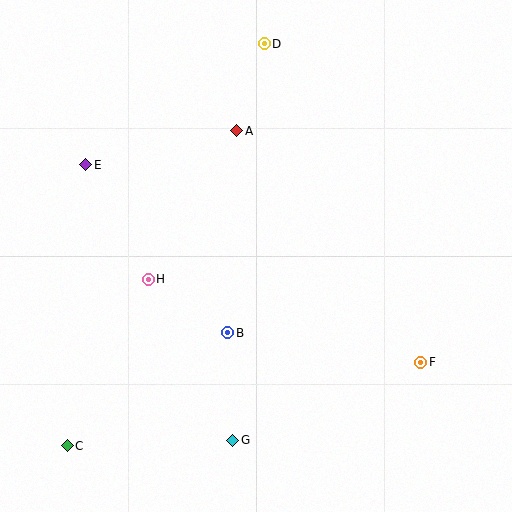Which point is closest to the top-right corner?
Point D is closest to the top-right corner.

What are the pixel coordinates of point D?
Point D is at (264, 44).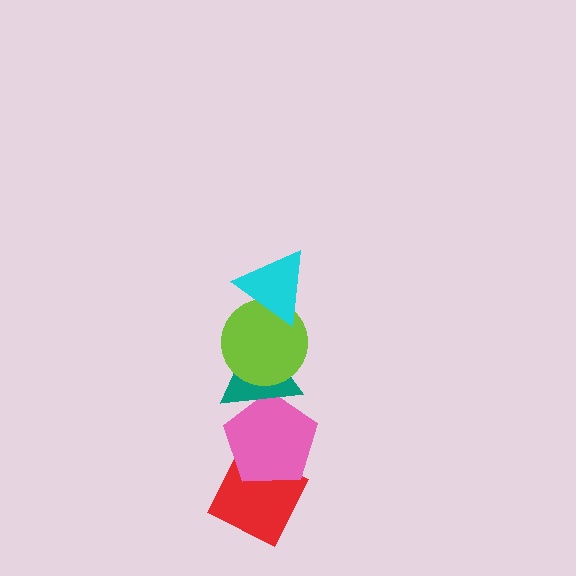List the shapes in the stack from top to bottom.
From top to bottom: the cyan triangle, the lime circle, the teal triangle, the pink pentagon, the red diamond.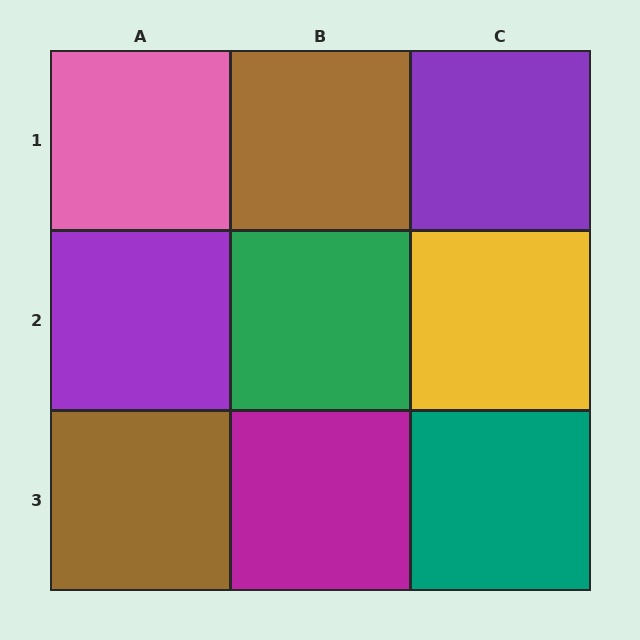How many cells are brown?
2 cells are brown.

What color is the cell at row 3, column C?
Teal.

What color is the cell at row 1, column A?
Pink.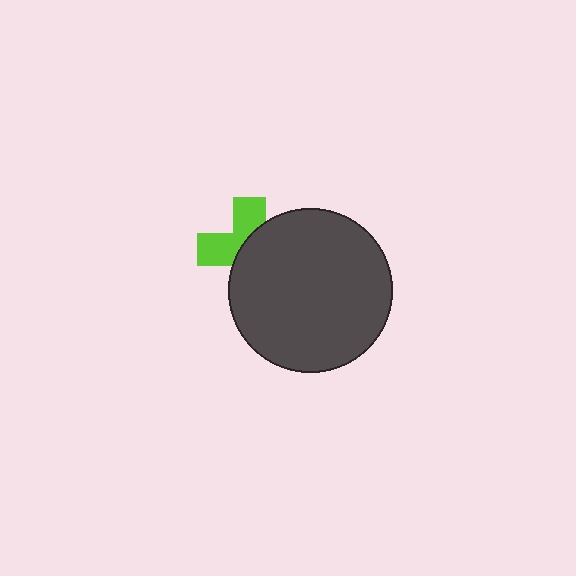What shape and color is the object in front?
The object in front is a dark gray circle.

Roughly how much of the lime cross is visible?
A small part of it is visible (roughly 43%).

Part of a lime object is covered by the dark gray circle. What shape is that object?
It is a cross.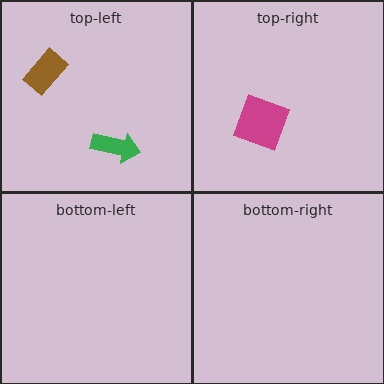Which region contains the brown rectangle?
The top-left region.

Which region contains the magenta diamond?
The top-right region.